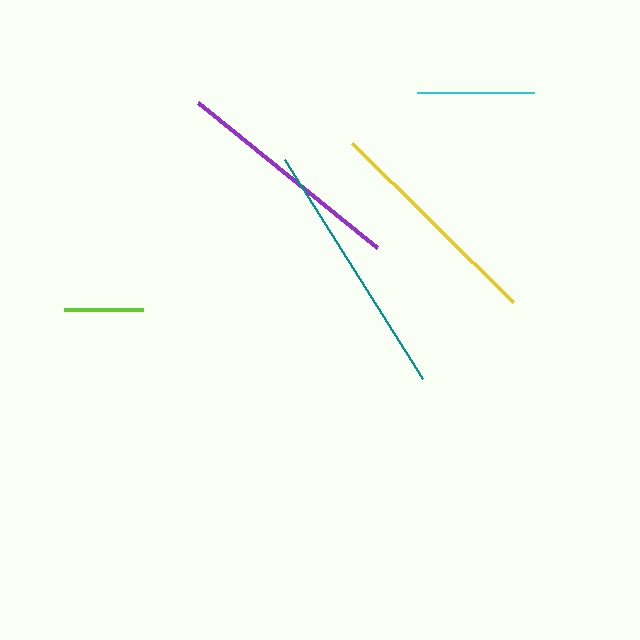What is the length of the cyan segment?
The cyan segment is approximately 116 pixels long.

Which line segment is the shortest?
The lime line is the shortest at approximately 79 pixels.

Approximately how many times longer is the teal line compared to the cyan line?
The teal line is approximately 2.2 times the length of the cyan line.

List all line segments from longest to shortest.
From longest to shortest: teal, purple, yellow, cyan, lime.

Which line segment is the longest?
The teal line is the longest at approximately 259 pixels.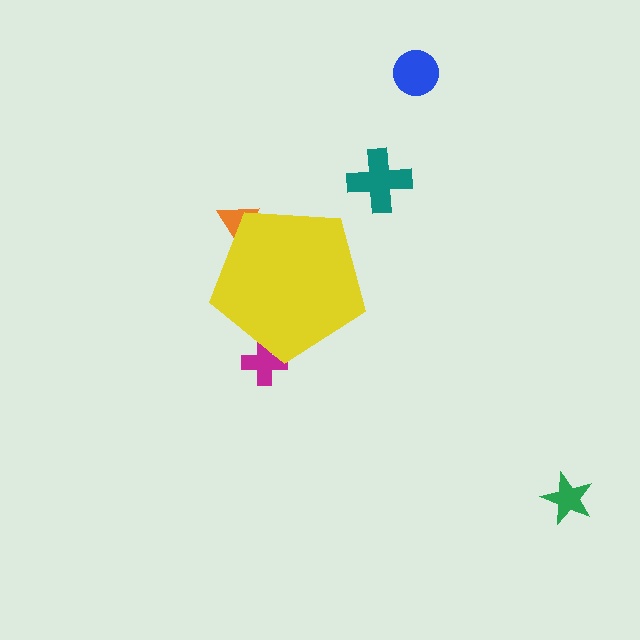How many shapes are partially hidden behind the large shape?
2 shapes are partially hidden.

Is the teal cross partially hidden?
No, the teal cross is fully visible.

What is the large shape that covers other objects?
A yellow pentagon.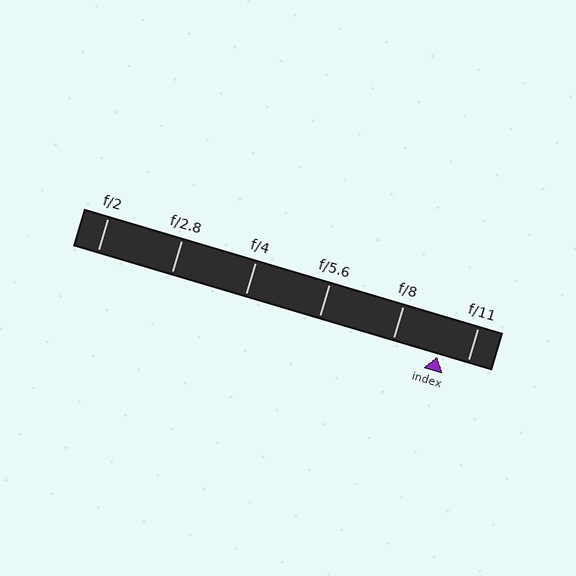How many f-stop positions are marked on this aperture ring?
There are 6 f-stop positions marked.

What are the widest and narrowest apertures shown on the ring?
The widest aperture shown is f/2 and the narrowest is f/11.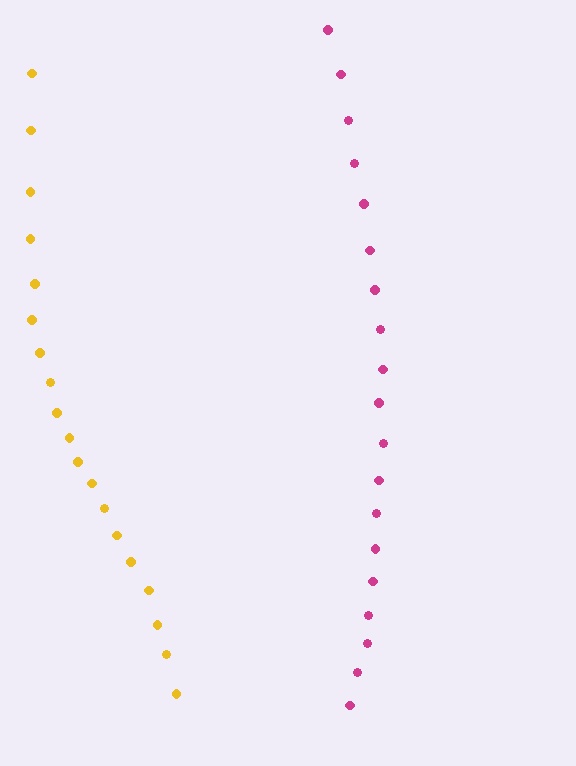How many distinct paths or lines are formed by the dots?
There are 2 distinct paths.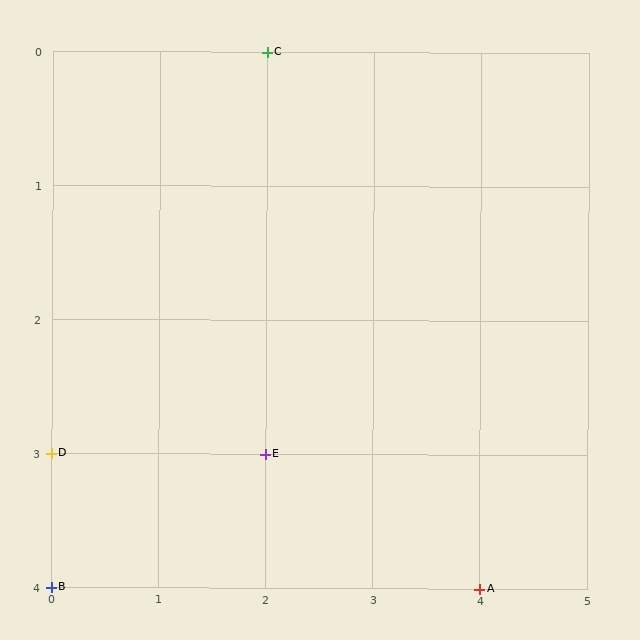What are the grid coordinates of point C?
Point C is at grid coordinates (2, 0).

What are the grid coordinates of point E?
Point E is at grid coordinates (2, 3).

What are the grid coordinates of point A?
Point A is at grid coordinates (4, 4).